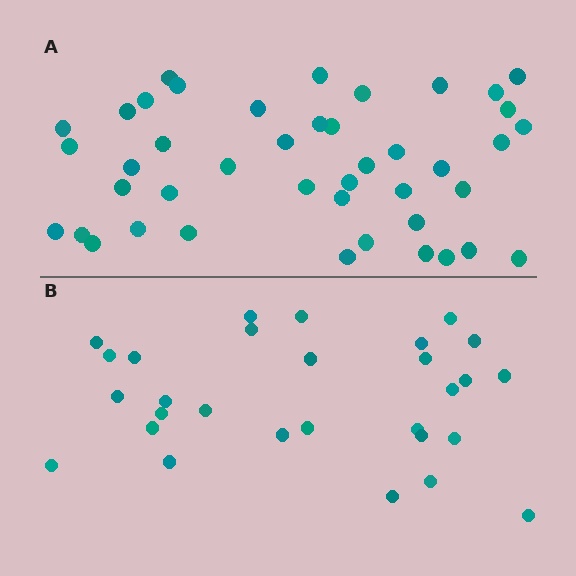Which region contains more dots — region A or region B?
Region A (the top region) has more dots.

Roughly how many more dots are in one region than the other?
Region A has approximately 15 more dots than region B.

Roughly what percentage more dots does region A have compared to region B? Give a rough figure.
About 50% more.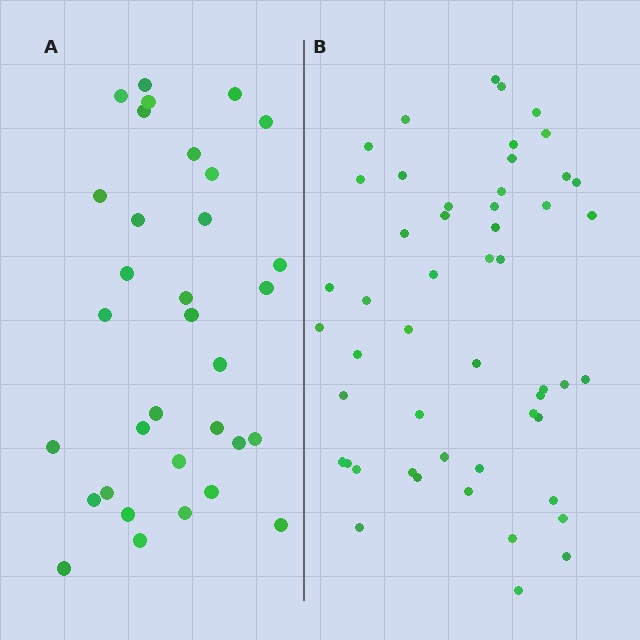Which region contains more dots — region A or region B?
Region B (the right region) has more dots.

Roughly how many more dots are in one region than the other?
Region B has approximately 20 more dots than region A.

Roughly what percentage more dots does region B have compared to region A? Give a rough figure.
About 55% more.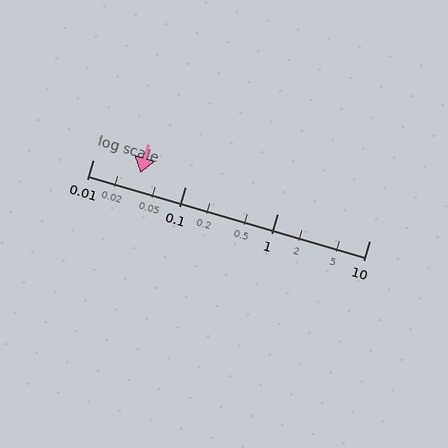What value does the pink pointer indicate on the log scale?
The pointer indicates approximately 0.033.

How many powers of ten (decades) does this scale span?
The scale spans 3 decades, from 0.01 to 10.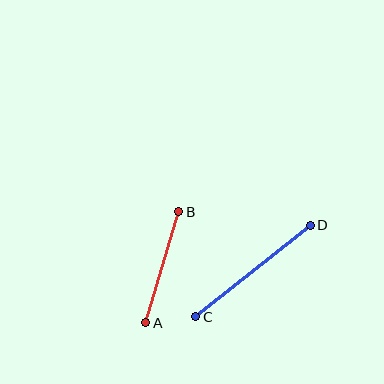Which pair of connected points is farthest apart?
Points C and D are farthest apart.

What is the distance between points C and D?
The distance is approximately 147 pixels.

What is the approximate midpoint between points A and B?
The midpoint is at approximately (162, 267) pixels.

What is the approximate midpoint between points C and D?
The midpoint is at approximately (253, 271) pixels.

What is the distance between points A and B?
The distance is approximately 116 pixels.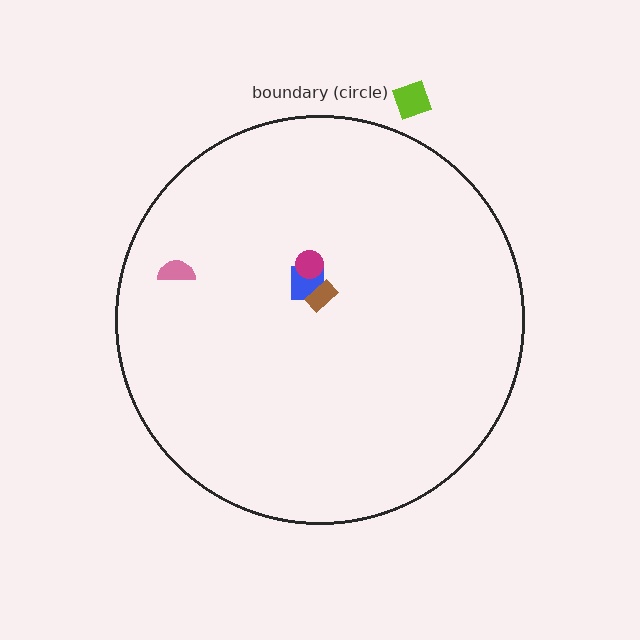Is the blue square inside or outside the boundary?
Inside.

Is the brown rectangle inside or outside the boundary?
Inside.